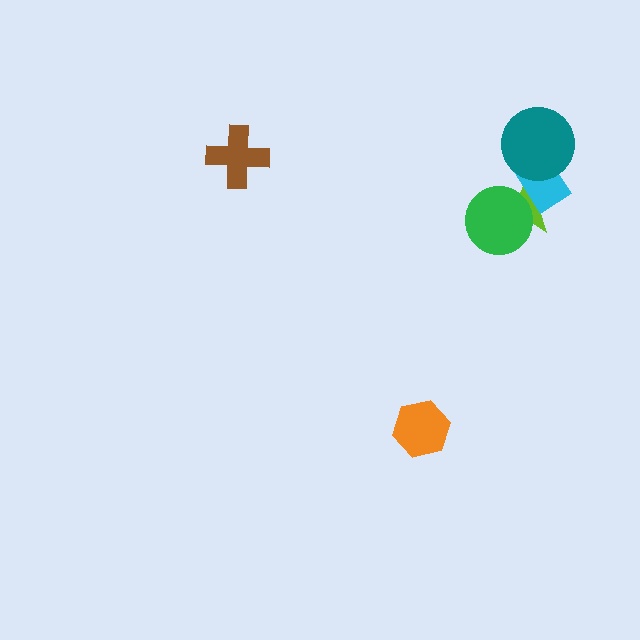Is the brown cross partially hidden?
No, no other shape covers it.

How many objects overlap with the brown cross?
0 objects overlap with the brown cross.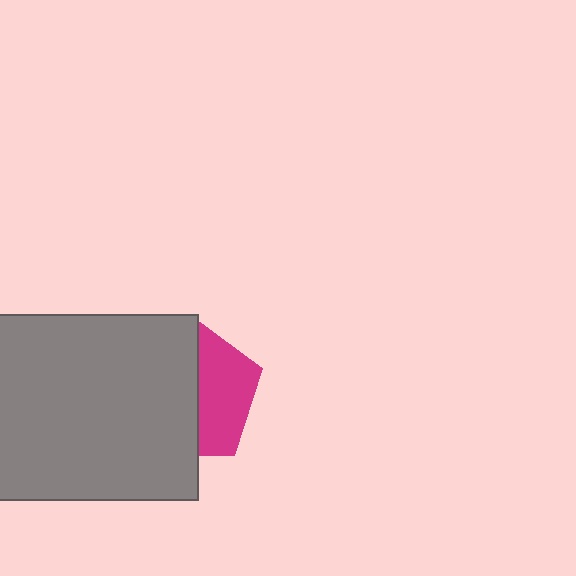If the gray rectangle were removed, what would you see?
You would see the complete magenta pentagon.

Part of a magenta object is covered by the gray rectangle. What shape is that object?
It is a pentagon.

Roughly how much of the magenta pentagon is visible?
A small part of it is visible (roughly 40%).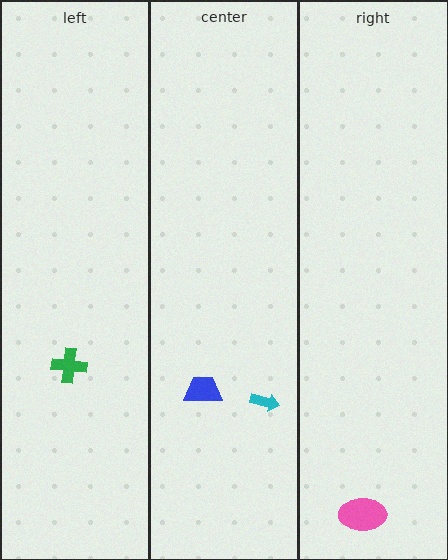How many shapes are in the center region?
2.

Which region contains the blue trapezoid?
The center region.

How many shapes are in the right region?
1.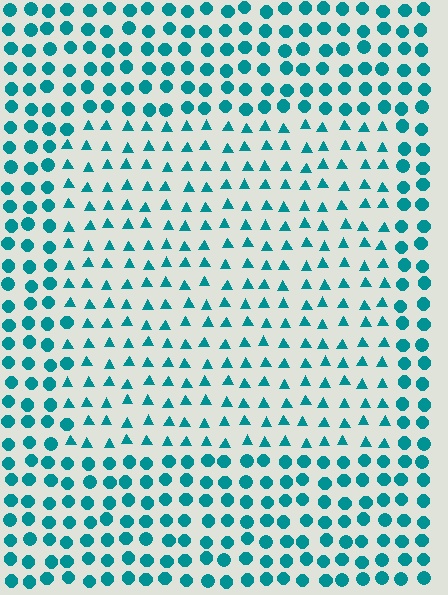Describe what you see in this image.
The image is filled with small teal elements arranged in a uniform grid. A rectangle-shaped region contains triangles, while the surrounding area contains circles. The boundary is defined purely by the change in element shape.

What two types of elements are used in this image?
The image uses triangles inside the rectangle region and circles outside it.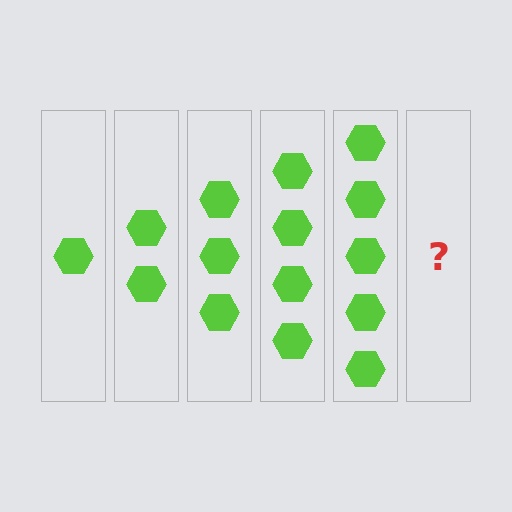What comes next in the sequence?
The next element should be 6 hexagons.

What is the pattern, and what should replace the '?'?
The pattern is that each step adds one more hexagon. The '?' should be 6 hexagons.